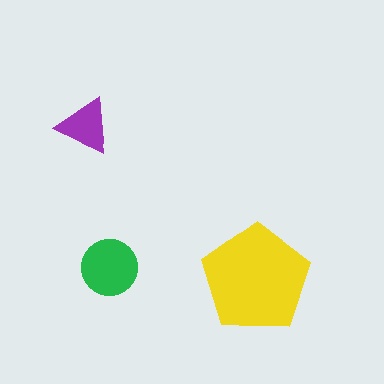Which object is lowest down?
The yellow pentagon is bottommost.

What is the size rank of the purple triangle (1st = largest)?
3rd.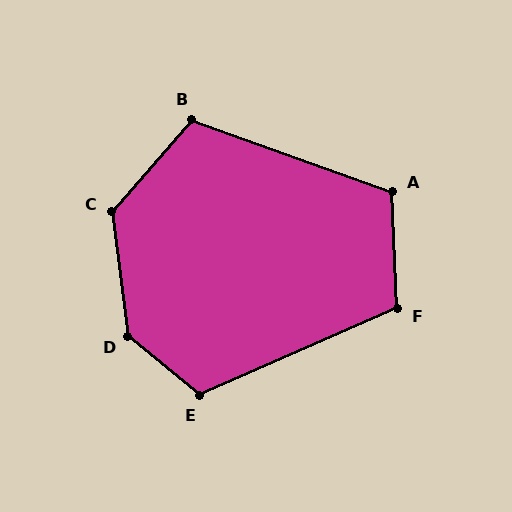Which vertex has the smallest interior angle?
B, at approximately 111 degrees.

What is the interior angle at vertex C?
Approximately 132 degrees (obtuse).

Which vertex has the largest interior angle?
D, at approximately 138 degrees.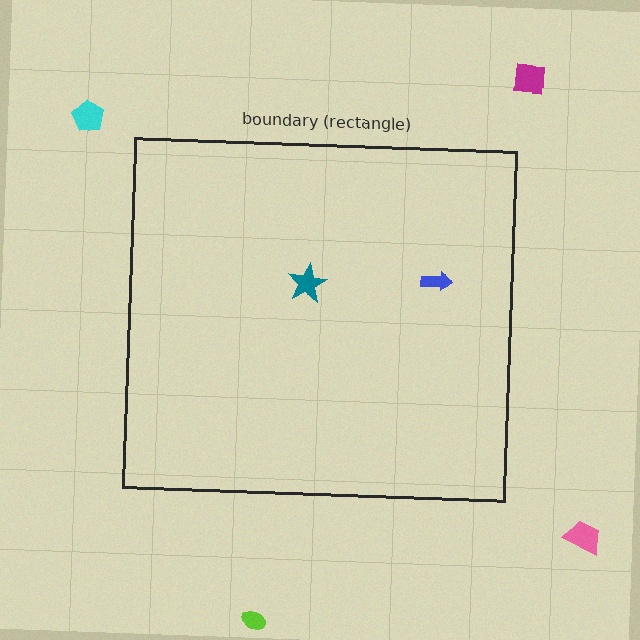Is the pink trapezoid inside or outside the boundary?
Outside.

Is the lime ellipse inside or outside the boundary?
Outside.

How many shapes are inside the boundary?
2 inside, 4 outside.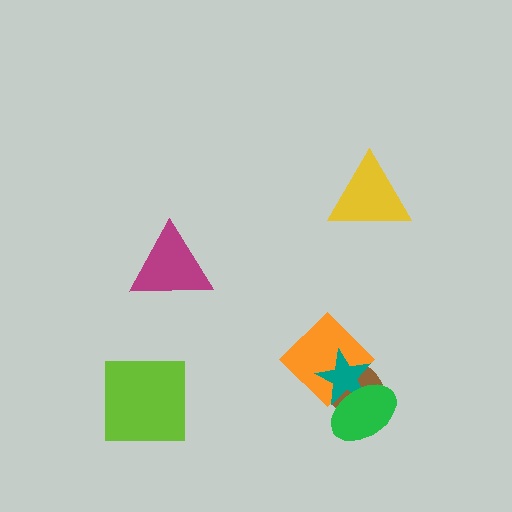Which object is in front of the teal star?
The green ellipse is in front of the teal star.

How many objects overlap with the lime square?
0 objects overlap with the lime square.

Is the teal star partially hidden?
Yes, it is partially covered by another shape.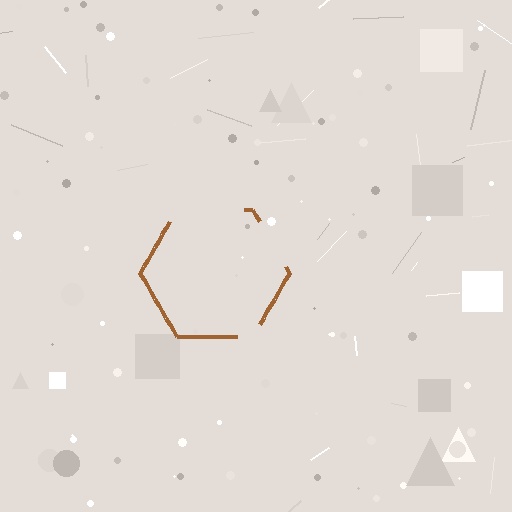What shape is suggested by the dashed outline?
The dashed outline suggests a hexagon.